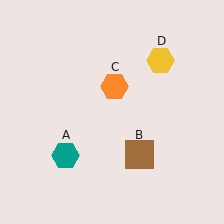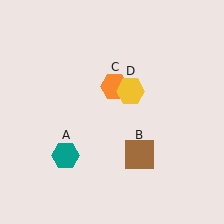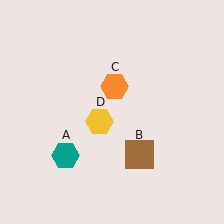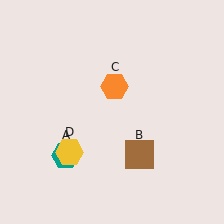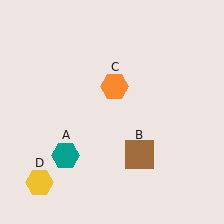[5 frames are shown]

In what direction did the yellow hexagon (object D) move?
The yellow hexagon (object D) moved down and to the left.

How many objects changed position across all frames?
1 object changed position: yellow hexagon (object D).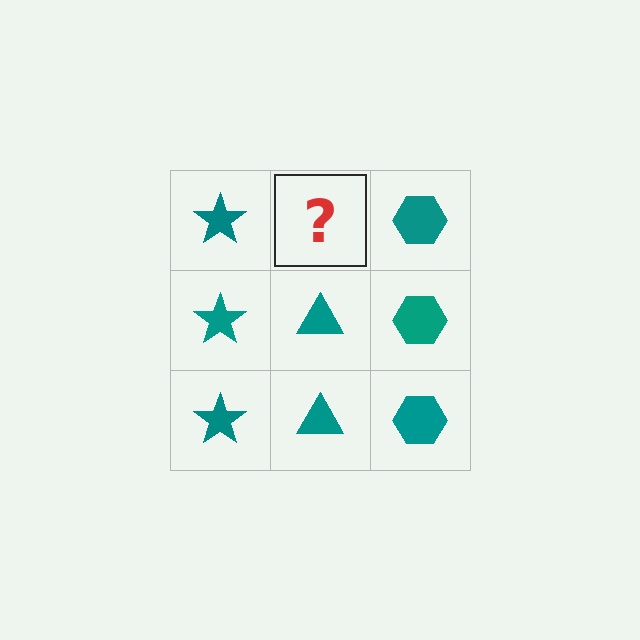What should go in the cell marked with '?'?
The missing cell should contain a teal triangle.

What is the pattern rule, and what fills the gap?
The rule is that each column has a consistent shape. The gap should be filled with a teal triangle.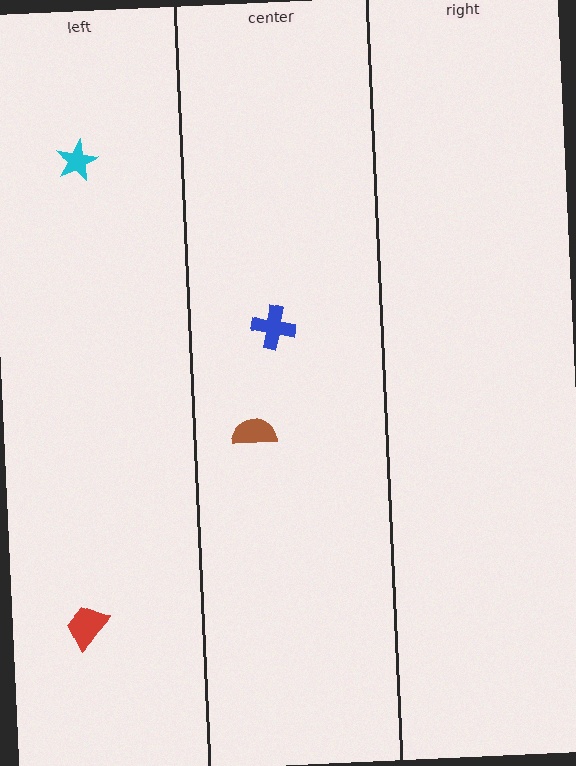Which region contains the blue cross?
The center region.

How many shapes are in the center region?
2.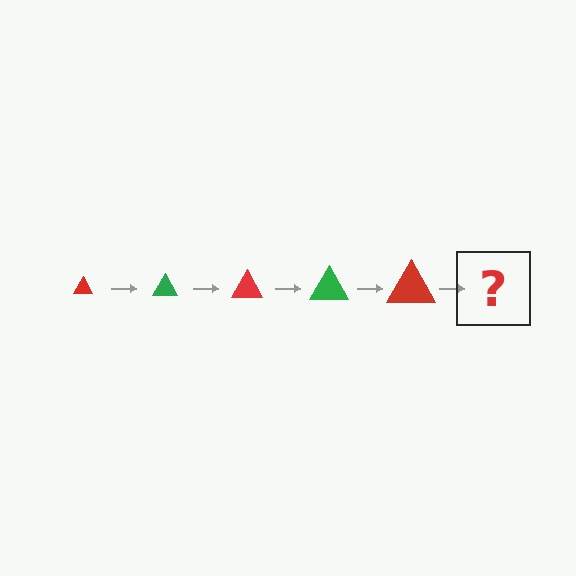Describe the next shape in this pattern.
It should be a green triangle, larger than the previous one.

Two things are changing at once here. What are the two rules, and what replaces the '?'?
The two rules are that the triangle grows larger each step and the color cycles through red and green. The '?' should be a green triangle, larger than the previous one.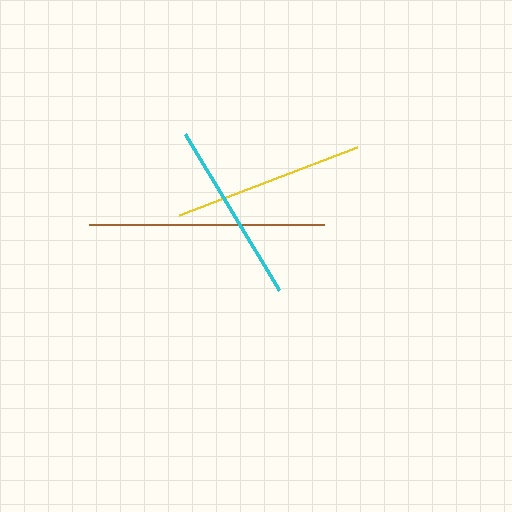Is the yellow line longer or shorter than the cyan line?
The yellow line is longer than the cyan line.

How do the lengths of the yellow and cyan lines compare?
The yellow and cyan lines are approximately the same length.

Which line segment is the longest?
The brown line is the longest at approximately 234 pixels.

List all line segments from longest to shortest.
From longest to shortest: brown, yellow, cyan.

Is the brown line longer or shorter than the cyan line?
The brown line is longer than the cyan line.